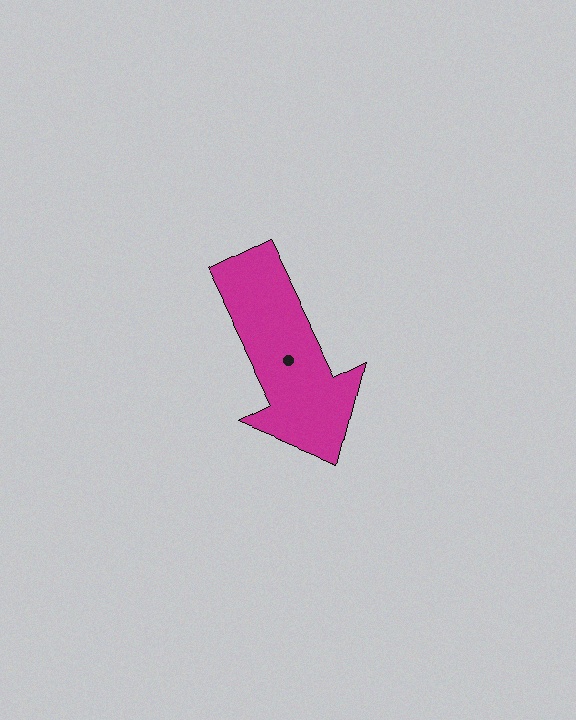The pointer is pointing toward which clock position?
Roughly 5 o'clock.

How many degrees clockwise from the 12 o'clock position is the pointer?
Approximately 153 degrees.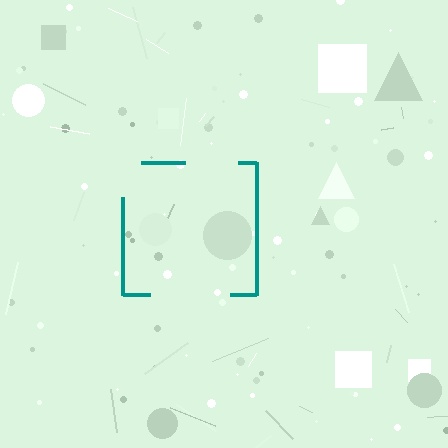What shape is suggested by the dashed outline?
The dashed outline suggests a square.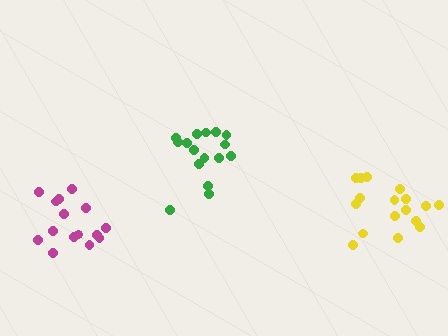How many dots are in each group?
Group 1: 16 dots, Group 2: 17 dots, Group 3: 15 dots (48 total).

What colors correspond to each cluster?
The clusters are colored: green, yellow, magenta.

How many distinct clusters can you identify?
There are 3 distinct clusters.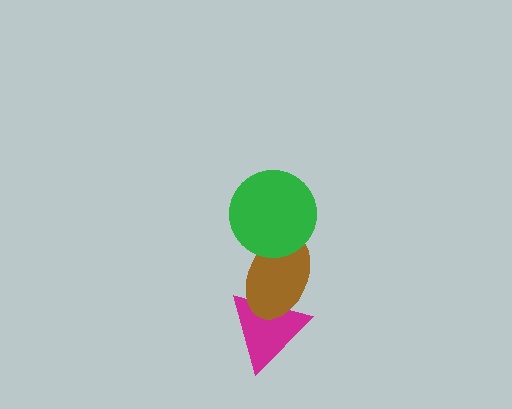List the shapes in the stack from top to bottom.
From top to bottom: the green circle, the brown ellipse, the magenta triangle.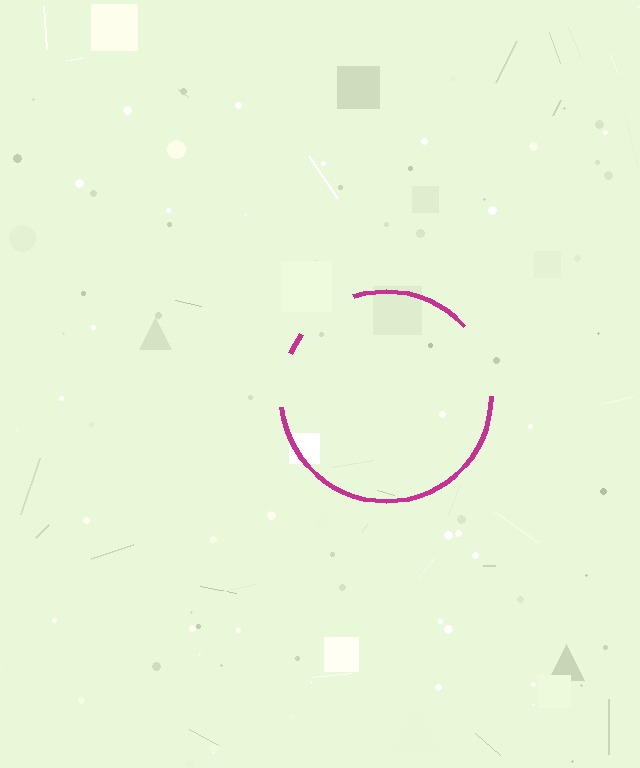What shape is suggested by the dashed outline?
The dashed outline suggests a circle.